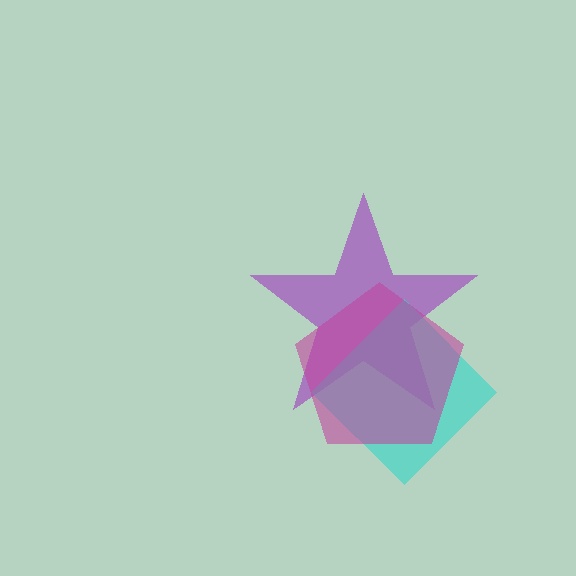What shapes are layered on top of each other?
The layered shapes are: a purple star, a cyan diamond, a magenta pentagon.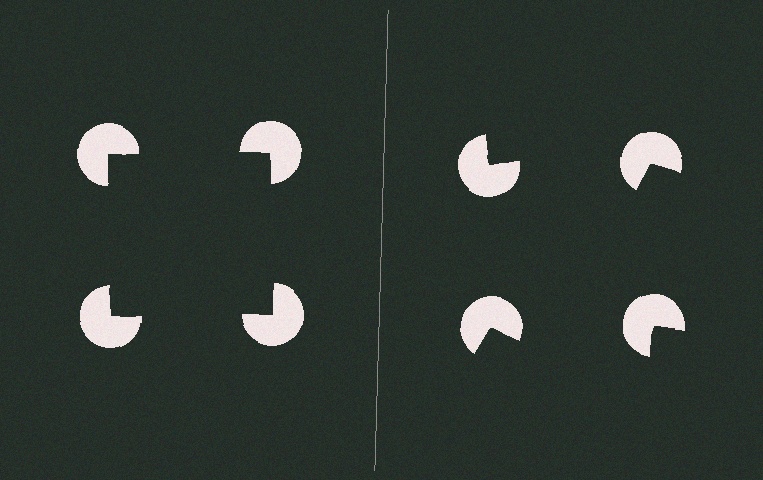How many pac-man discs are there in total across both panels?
8 — 4 on each side.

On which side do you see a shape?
An illusory square appears on the left side. On the right side the wedge cuts are rotated, so no coherent shape forms.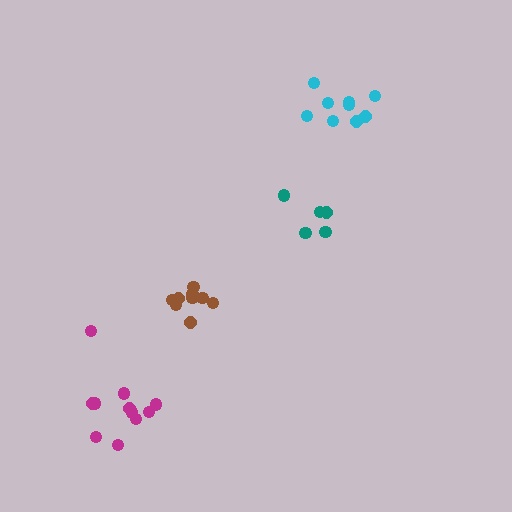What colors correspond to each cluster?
The clusters are colored: teal, magenta, brown, cyan.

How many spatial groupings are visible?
There are 4 spatial groupings.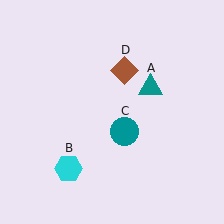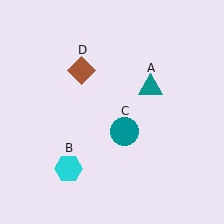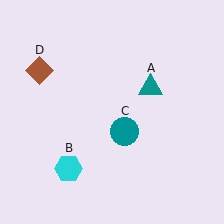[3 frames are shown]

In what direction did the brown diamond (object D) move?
The brown diamond (object D) moved left.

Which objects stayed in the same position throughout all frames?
Teal triangle (object A) and cyan hexagon (object B) and teal circle (object C) remained stationary.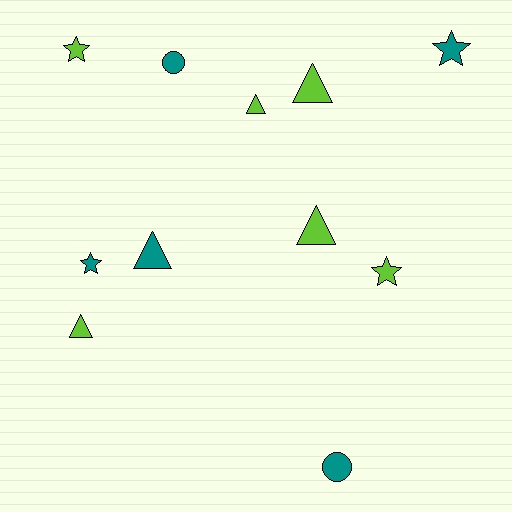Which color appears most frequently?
Lime, with 6 objects.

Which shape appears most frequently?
Triangle, with 5 objects.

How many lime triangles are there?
There are 4 lime triangles.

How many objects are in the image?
There are 11 objects.